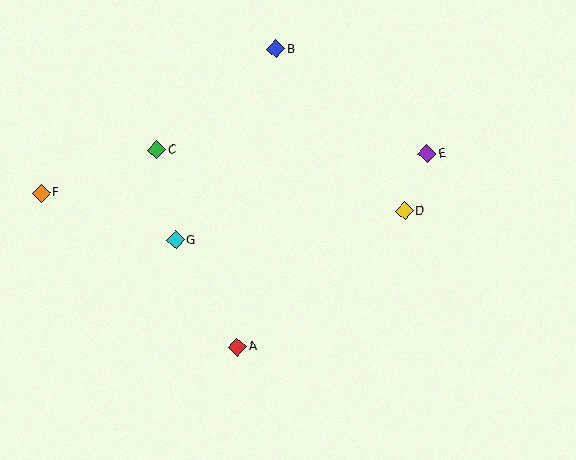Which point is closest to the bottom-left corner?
Point A is closest to the bottom-left corner.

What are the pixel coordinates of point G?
Point G is at (176, 240).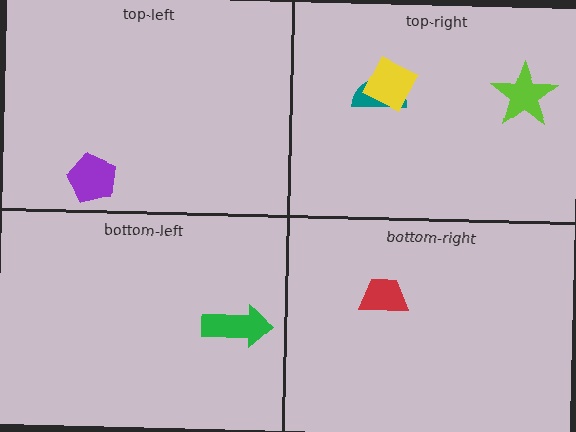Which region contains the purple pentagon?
The top-left region.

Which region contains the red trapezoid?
The bottom-right region.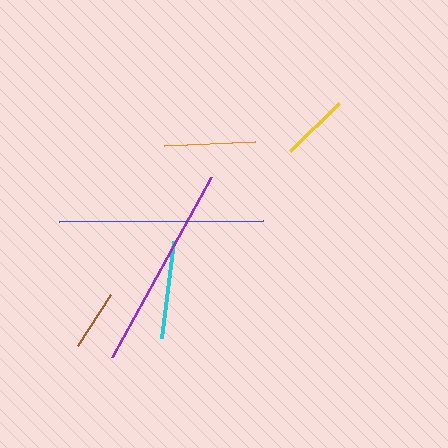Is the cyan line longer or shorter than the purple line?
The purple line is longer than the cyan line.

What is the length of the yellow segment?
The yellow segment is approximately 68 pixels long.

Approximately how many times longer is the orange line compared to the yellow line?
The orange line is approximately 1.3 times the length of the yellow line.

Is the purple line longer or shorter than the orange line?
The purple line is longer than the orange line.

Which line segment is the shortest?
The brown line is the shortest at approximately 61 pixels.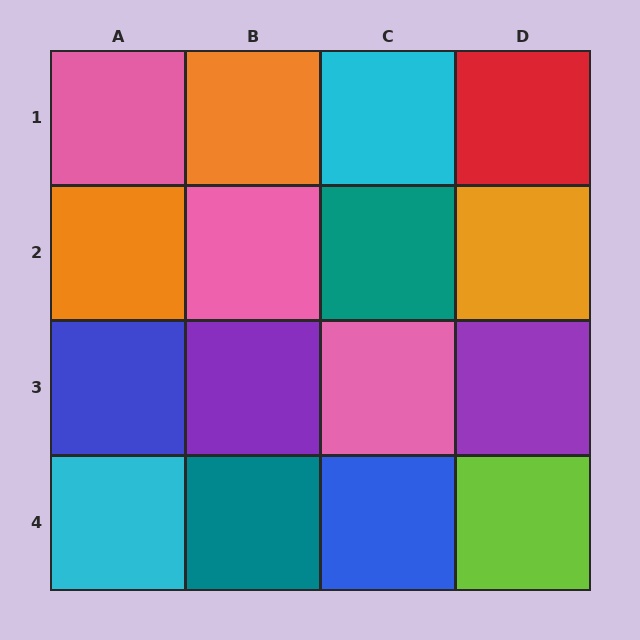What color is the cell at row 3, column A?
Blue.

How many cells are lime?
1 cell is lime.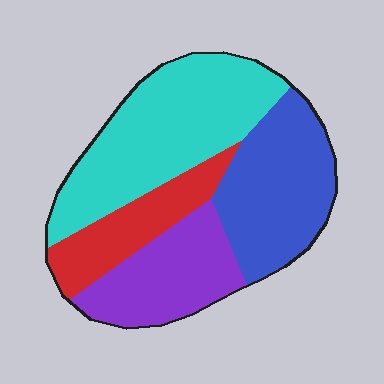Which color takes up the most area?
Cyan, at roughly 35%.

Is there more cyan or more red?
Cyan.